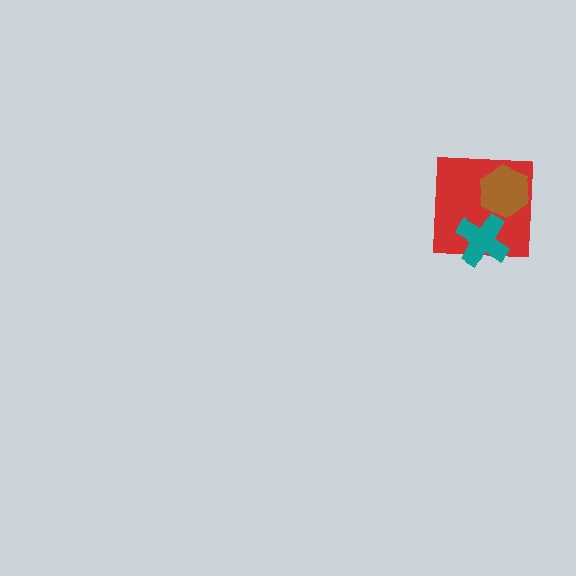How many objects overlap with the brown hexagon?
1 object overlaps with the brown hexagon.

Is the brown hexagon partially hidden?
No, no other shape covers it.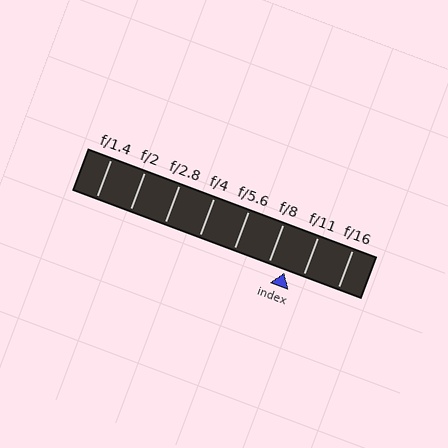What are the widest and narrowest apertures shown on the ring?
The widest aperture shown is f/1.4 and the narrowest is f/16.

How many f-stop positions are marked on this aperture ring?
There are 8 f-stop positions marked.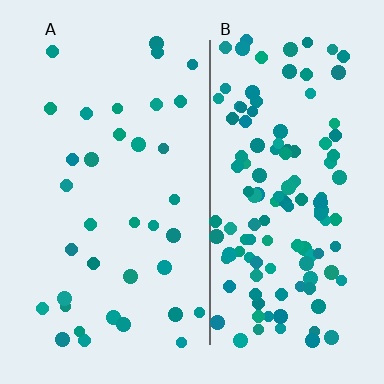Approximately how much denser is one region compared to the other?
Approximately 3.5× — region B over region A.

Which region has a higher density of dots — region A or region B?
B (the right).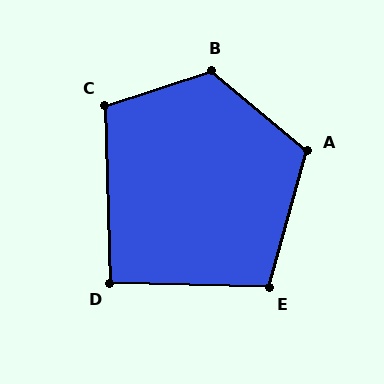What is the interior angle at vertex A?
Approximately 114 degrees (obtuse).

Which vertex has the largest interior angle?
B, at approximately 122 degrees.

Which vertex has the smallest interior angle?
D, at approximately 93 degrees.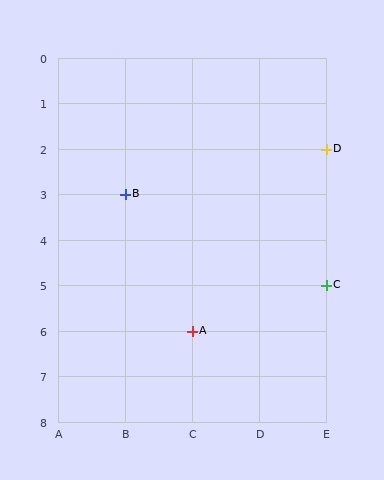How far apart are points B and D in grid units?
Points B and D are 3 columns and 1 row apart (about 3.2 grid units diagonally).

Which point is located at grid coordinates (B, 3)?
Point B is at (B, 3).